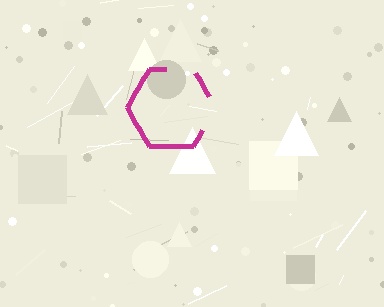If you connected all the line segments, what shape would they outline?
They would outline a hexagon.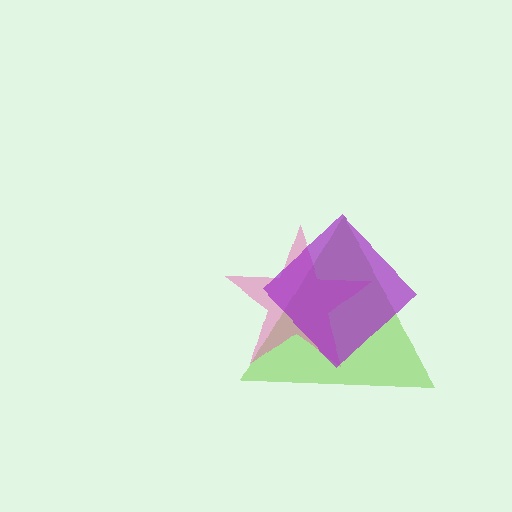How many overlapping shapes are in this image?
There are 3 overlapping shapes in the image.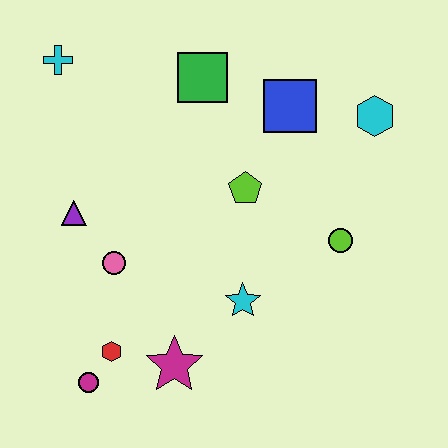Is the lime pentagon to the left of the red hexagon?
No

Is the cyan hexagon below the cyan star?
No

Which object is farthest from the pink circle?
The cyan hexagon is farthest from the pink circle.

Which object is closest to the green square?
The blue square is closest to the green square.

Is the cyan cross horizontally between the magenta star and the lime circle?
No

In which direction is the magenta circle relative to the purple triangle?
The magenta circle is below the purple triangle.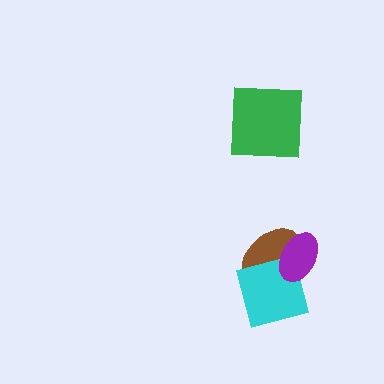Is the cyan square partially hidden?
Yes, it is partially covered by another shape.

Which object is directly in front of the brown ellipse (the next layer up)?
The cyan square is directly in front of the brown ellipse.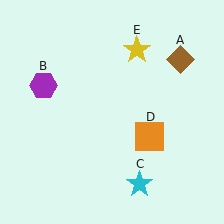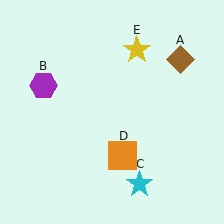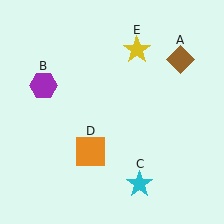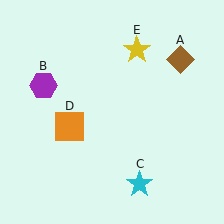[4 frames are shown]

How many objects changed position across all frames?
1 object changed position: orange square (object D).